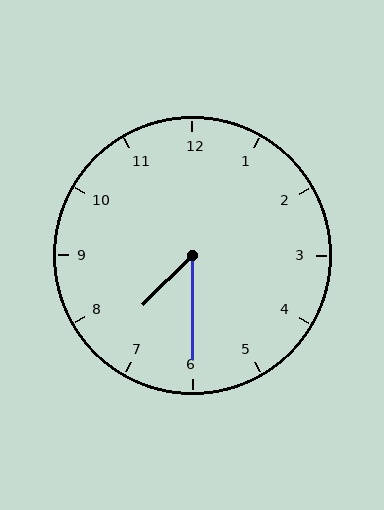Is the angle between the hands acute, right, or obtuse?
It is acute.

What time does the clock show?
7:30.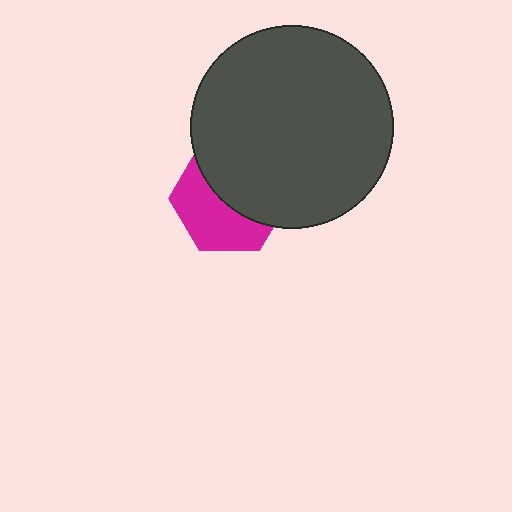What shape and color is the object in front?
The object in front is a dark gray circle.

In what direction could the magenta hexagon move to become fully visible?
The magenta hexagon could move down. That would shift it out from behind the dark gray circle entirely.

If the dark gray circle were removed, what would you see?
You would see the complete magenta hexagon.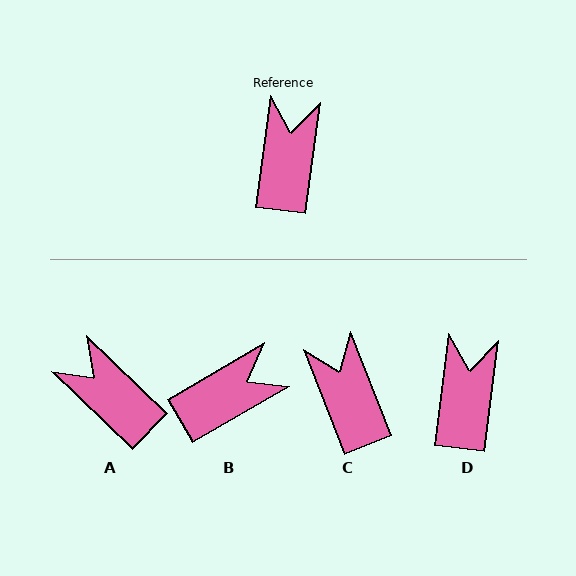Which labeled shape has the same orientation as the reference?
D.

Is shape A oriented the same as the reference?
No, it is off by about 54 degrees.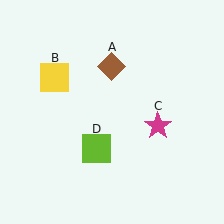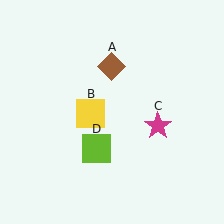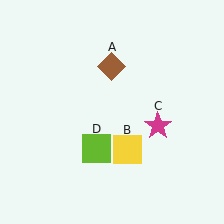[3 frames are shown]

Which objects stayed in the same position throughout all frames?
Brown diamond (object A) and magenta star (object C) and lime square (object D) remained stationary.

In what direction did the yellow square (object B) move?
The yellow square (object B) moved down and to the right.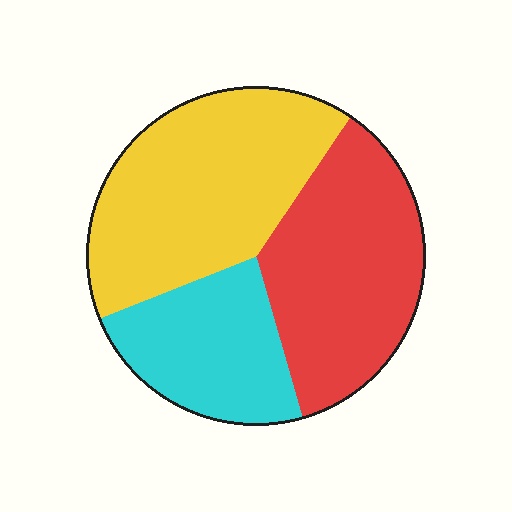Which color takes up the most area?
Yellow, at roughly 40%.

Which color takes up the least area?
Cyan, at roughly 25%.